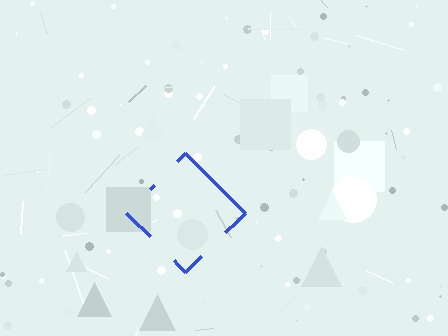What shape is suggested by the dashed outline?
The dashed outline suggests a diamond.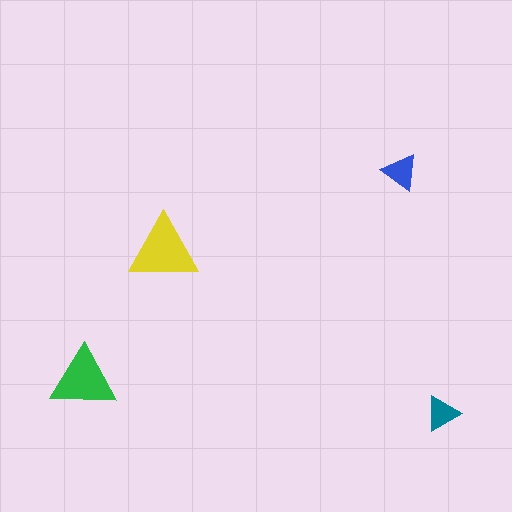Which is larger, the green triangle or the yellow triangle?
The yellow one.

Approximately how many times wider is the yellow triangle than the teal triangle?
About 2 times wider.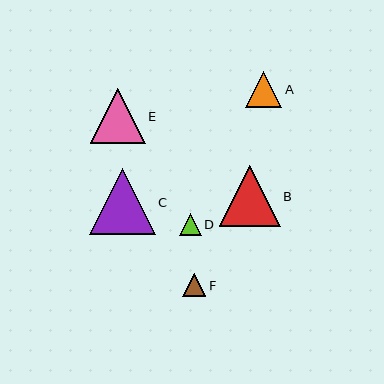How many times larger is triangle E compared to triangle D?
Triangle E is approximately 2.5 times the size of triangle D.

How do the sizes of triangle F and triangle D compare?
Triangle F and triangle D are approximately the same size.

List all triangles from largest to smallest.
From largest to smallest: C, B, E, A, F, D.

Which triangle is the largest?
Triangle C is the largest with a size of approximately 66 pixels.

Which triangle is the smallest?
Triangle D is the smallest with a size of approximately 22 pixels.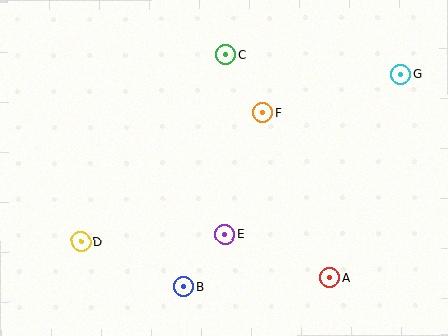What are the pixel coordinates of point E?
Point E is at (225, 234).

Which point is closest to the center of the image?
Point E at (225, 234) is closest to the center.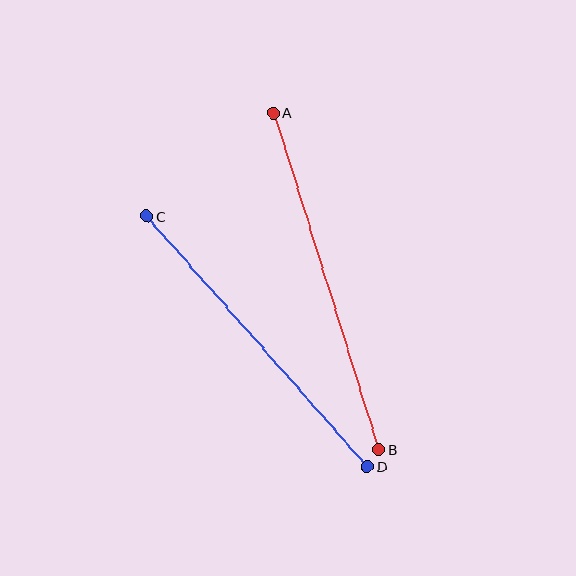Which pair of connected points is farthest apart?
Points A and B are farthest apart.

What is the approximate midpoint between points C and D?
The midpoint is at approximately (257, 342) pixels.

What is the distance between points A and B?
The distance is approximately 353 pixels.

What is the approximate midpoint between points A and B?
The midpoint is at approximately (326, 281) pixels.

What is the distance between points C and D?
The distance is approximately 334 pixels.